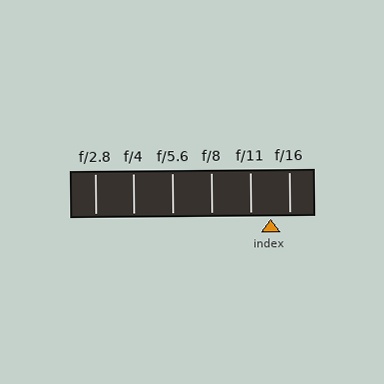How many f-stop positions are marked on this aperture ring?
There are 6 f-stop positions marked.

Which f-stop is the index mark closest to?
The index mark is closest to f/16.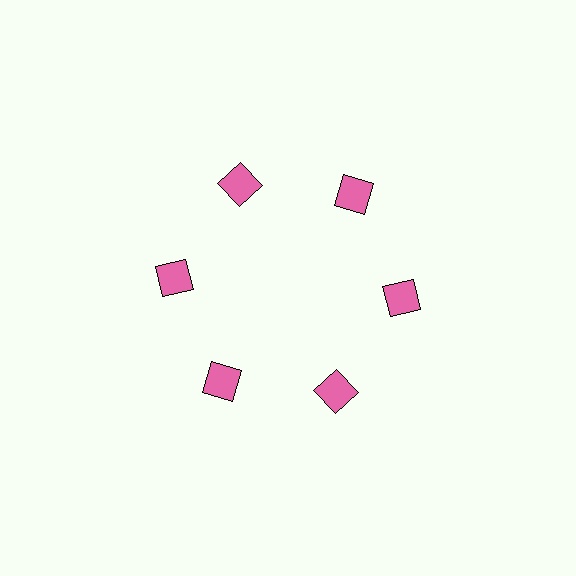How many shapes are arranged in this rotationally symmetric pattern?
There are 6 shapes, arranged in 6 groups of 1.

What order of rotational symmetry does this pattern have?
This pattern has 6-fold rotational symmetry.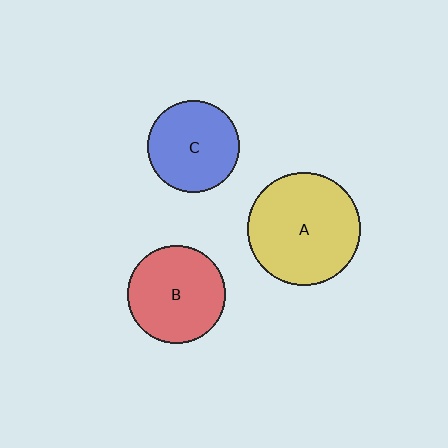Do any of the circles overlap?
No, none of the circles overlap.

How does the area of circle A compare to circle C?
Approximately 1.5 times.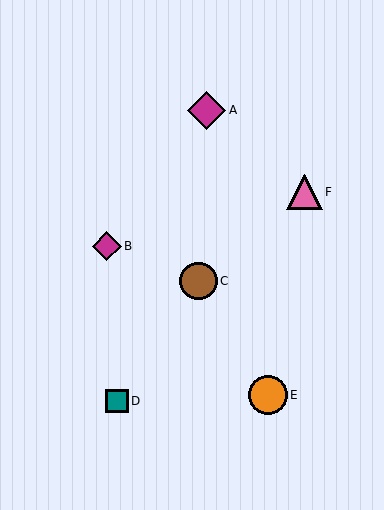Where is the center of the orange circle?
The center of the orange circle is at (268, 395).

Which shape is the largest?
The orange circle (labeled E) is the largest.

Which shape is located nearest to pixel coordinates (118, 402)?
The teal square (labeled D) at (117, 401) is nearest to that location.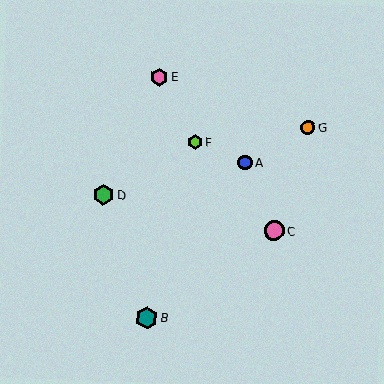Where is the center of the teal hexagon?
The center of the teal hexagon is at (147, 318).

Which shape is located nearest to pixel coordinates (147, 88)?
The pink hexagon (labeled E) at (159, 77) is nearest to that location.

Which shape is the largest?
The teal hexagon (labeled B) is the largest.